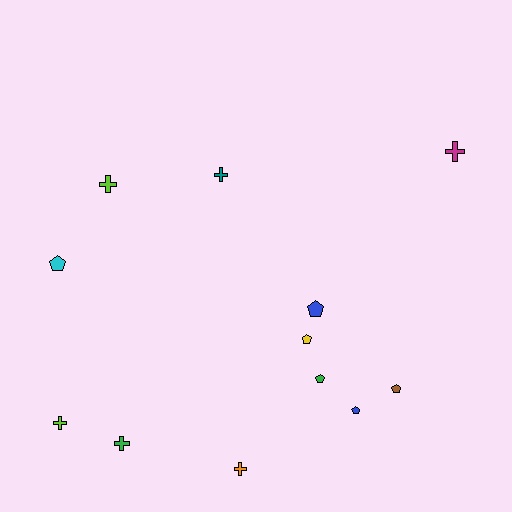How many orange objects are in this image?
There is 1 orange object.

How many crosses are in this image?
There are 6 crosses.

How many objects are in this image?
There are 12 objects.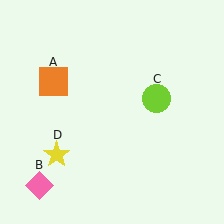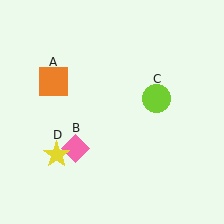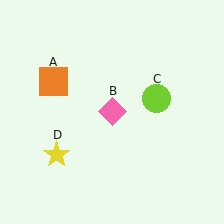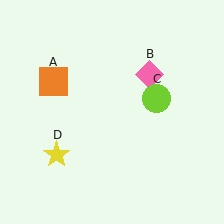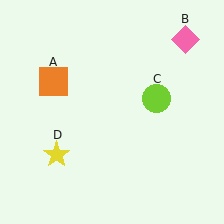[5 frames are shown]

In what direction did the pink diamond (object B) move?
The pink diamond (object B) moved up and to the right.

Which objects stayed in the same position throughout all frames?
Orange square (object A) and lime circle (object C) and yellow star (object D) remained stationary.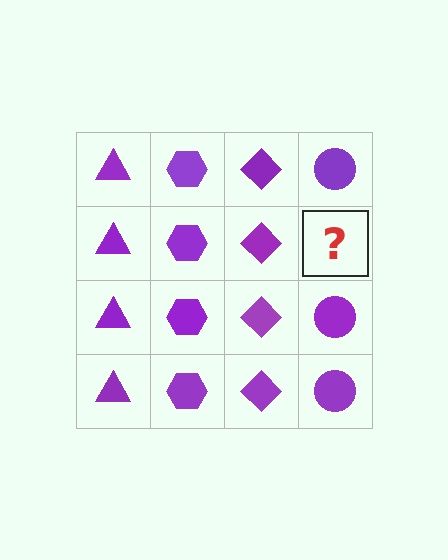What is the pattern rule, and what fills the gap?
The rule is that each column has a consistent shape. The gap should be filled with a purple circle.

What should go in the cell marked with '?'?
The missing cell should contain a purple circle.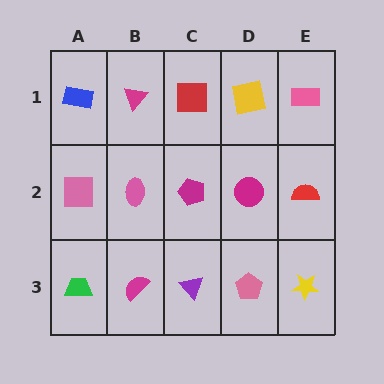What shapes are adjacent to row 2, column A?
A blue rectangle (row 1, column A), a green trapezoid (row 3, column A), a pink ellipse (row 2, column B).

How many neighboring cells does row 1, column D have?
3.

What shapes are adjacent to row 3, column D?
A magenta circle (row 2, column D), a purple triangle (row 3, column C), a yellow star (row 3, column E).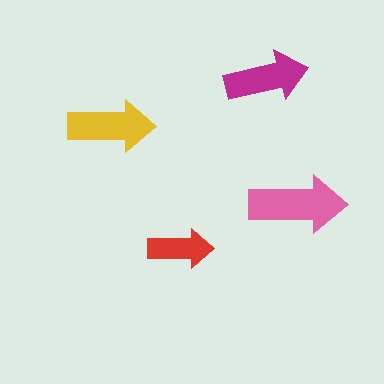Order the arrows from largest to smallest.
the pink one, the yellow one, the magenta one, the red one.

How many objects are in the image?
There are 4 objects in the image.